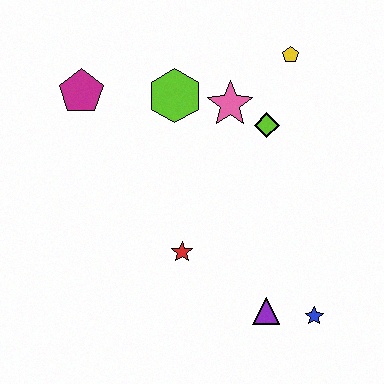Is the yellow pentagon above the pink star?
Yes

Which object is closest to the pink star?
The lime diamond is closest to the pink star.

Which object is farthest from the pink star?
The blue star is farthest from the pink star.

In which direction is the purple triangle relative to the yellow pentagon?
The purple triangle is below the yellow pentagon.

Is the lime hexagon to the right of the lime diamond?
No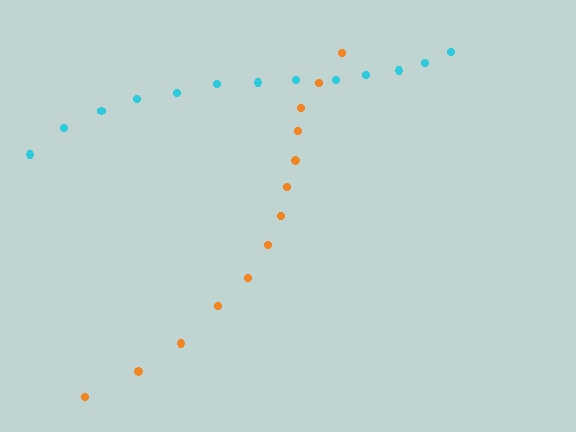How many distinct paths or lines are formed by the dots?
There are 2 distinct paths.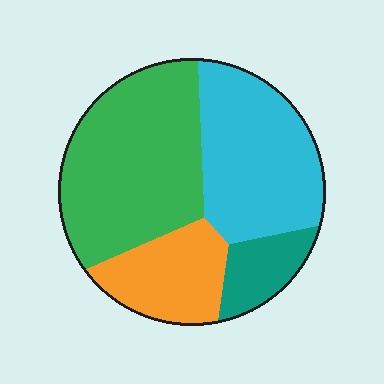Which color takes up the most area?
Green, at roughly 40%.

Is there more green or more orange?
Green.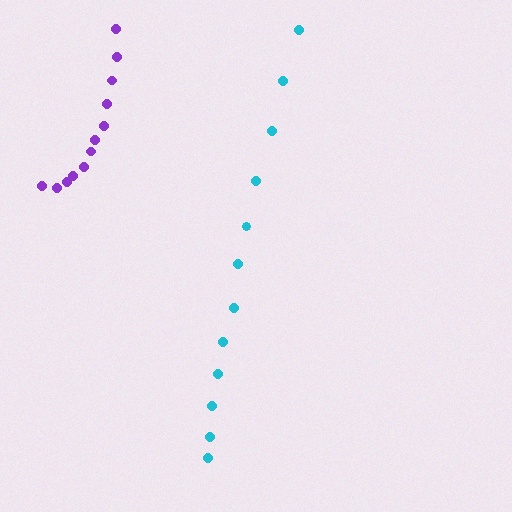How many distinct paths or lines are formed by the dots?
There are 2 distinct paths.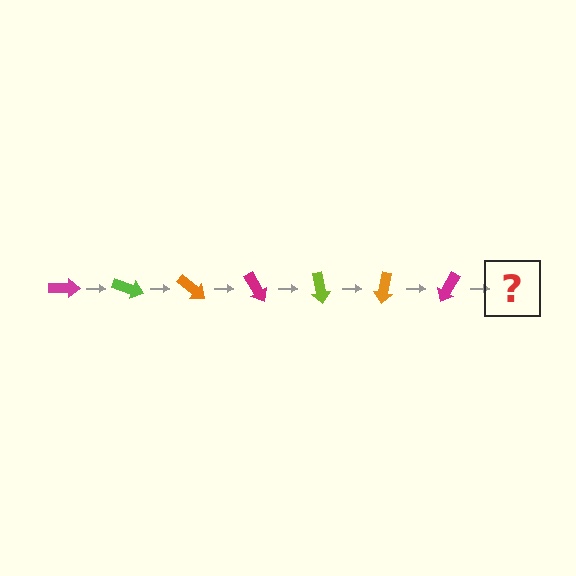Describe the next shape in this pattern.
It should be a lime arrow, rotated 140 degrees from the start.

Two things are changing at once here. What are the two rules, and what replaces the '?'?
The two rules are that it rotates 20 degrees each step and the color cycles through magenta, lime, and orange. The '?' should be a lime arrow, rotated 140 degrees from the start.